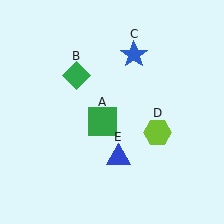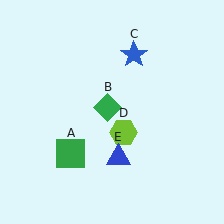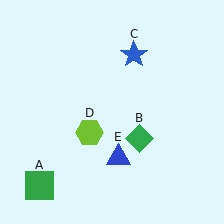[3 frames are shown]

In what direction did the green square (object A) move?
The green square (object A) moved down and to the left.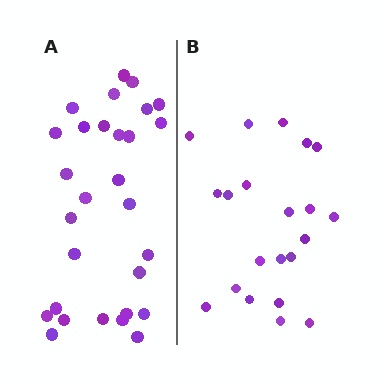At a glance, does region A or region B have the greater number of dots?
Region A (the left region) has more dots.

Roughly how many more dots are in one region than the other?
Region A has roughly 8 or so more dots than region B.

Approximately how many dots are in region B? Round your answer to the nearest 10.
About 20 dots. (The exact count is 21, which rounds to 20.)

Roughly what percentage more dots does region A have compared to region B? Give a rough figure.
About 40% more.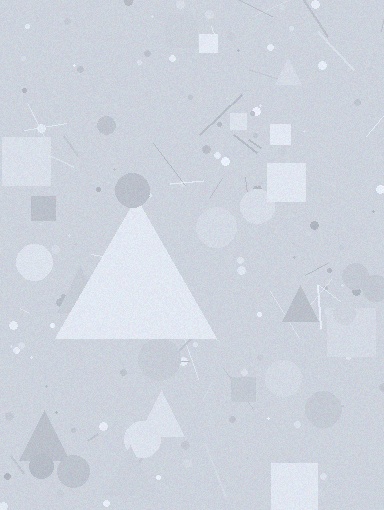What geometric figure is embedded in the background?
A triangle is embedded in the background.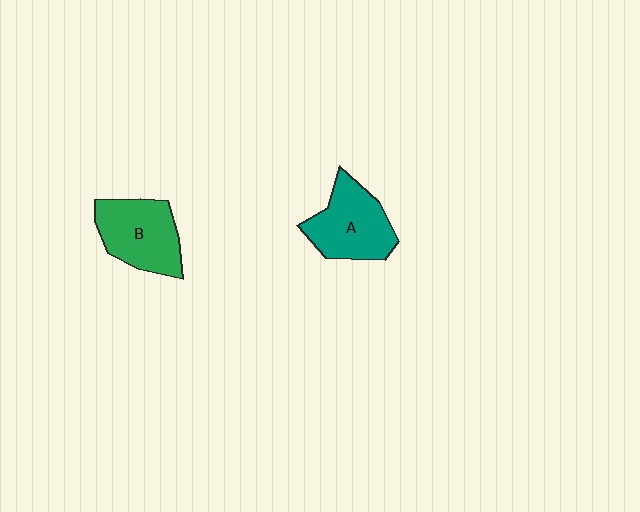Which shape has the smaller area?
Shape B (green).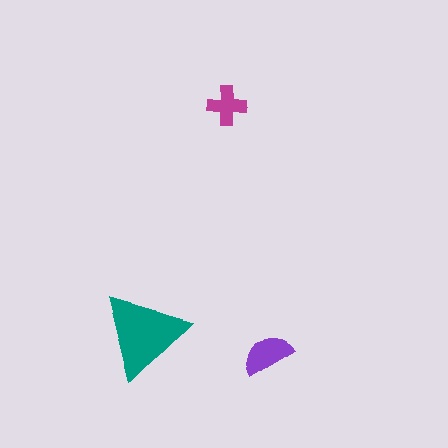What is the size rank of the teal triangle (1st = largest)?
1st.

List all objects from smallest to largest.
The magenta cross, the purple semicircle, the teal triangle.